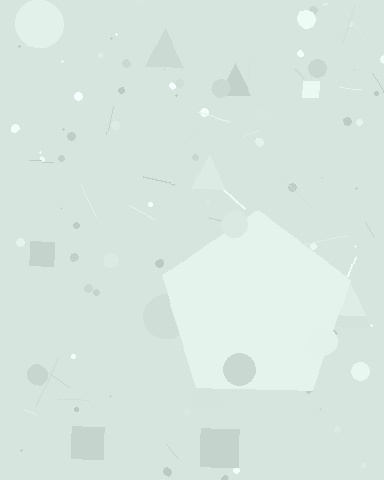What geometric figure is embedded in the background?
A pentagon is embedded in the background.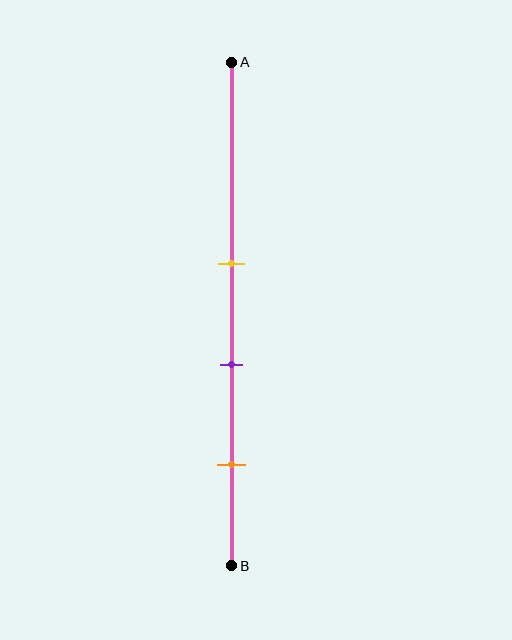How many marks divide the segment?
There are 3 marks dividing the segment.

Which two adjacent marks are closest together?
The yellow and purple marks are the closest adjacent pair.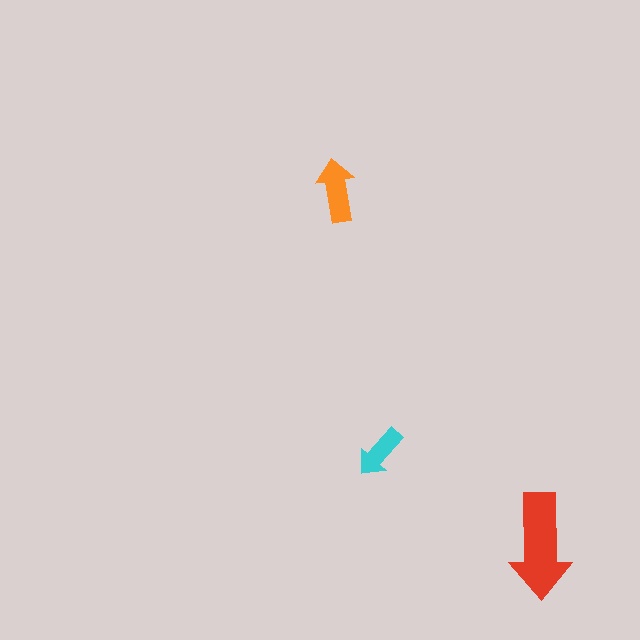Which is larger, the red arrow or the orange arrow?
The red one.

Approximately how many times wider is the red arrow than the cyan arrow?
About 2 times wider.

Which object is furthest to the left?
The orange arrow is leftmost.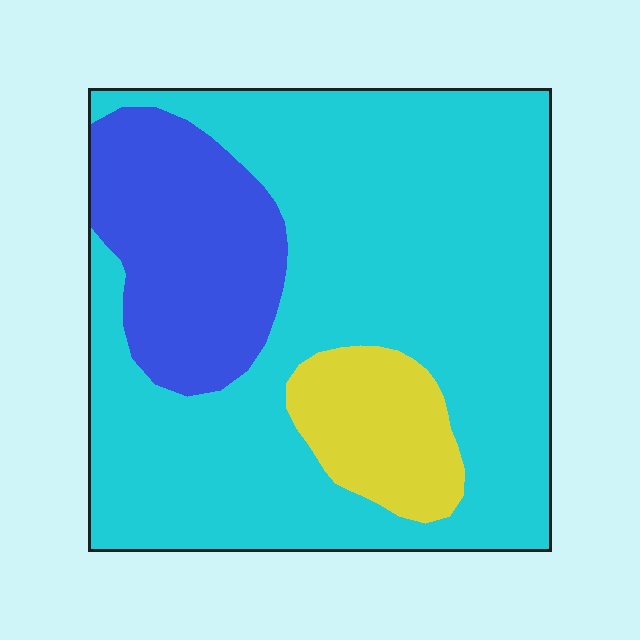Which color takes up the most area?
Cyan, at roughly 70%.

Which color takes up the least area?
Yellow, at roughly 10%.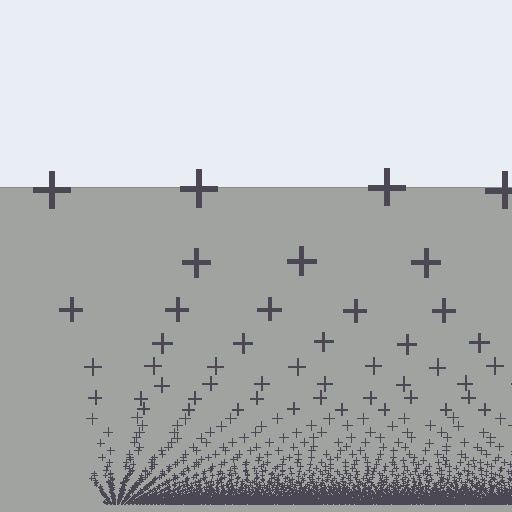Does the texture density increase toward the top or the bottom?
Density increases toward the bottom.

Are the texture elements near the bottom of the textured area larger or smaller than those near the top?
Smaller. The gradient is inverted — elements near the bottom are smaller and denser.